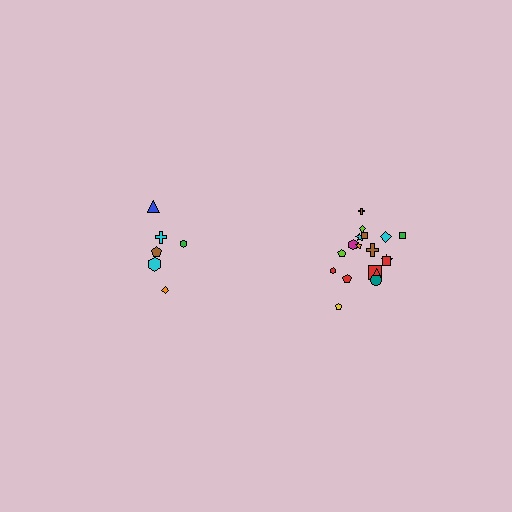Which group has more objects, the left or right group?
The right group.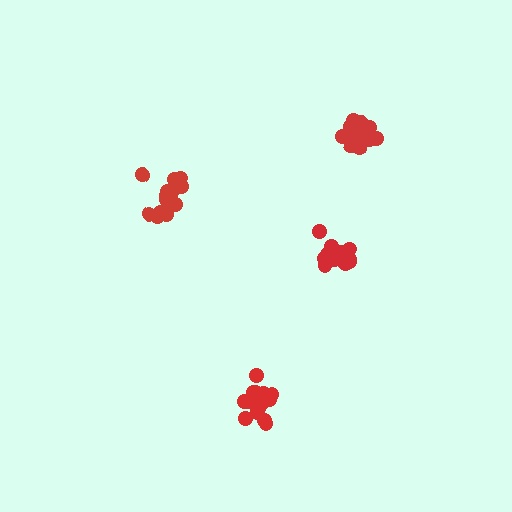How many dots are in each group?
Group 1: 20 dots, Group 2: 15 dots, Group 3: 16 dots, Group 4: 16 dots (67 total).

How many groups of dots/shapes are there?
There are 4 groups.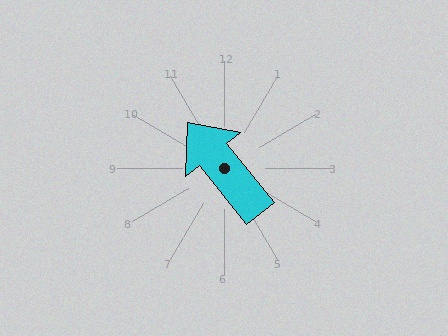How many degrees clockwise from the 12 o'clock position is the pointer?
Approximately 321 degrees.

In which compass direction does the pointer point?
Northwest.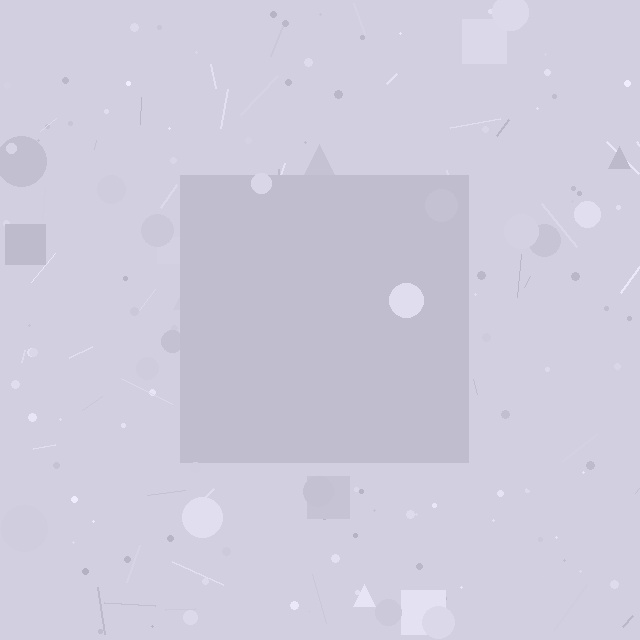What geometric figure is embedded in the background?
A square is embedded in the background.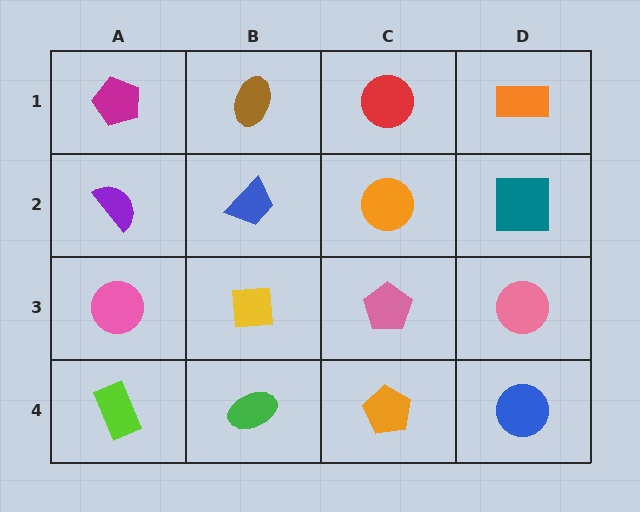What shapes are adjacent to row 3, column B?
A blue trapezoid (row 2, column B), a green ellipse (row 4, column B), a pink circle (row 3, column A), a pink pentagon (row 3, column C).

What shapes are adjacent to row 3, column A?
A purple semicircle (row 2, column A), a lime rectangle (row 4, column A), a yellow square (row 3, column B).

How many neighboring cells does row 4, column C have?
3.